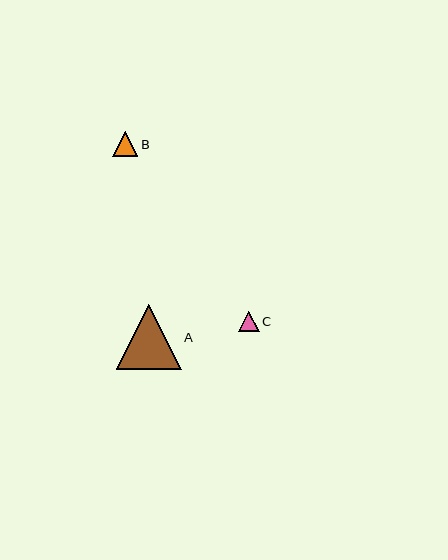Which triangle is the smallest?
Triangle C is the smallest with a size of approximately 20 pixels.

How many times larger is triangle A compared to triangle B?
Triangle A is approximately 2.6 times the size of triangle B.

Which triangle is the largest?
Triangle A is the largest with a size of approximately 65 pixels.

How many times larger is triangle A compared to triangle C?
Triangle A is approximately 3.2 times the size of triangle C.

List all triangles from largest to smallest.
From largest to smallest: A, B, C.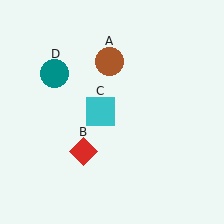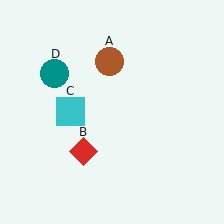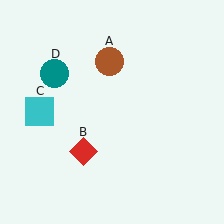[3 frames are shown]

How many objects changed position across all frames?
1 object changed position: cyan square (object C).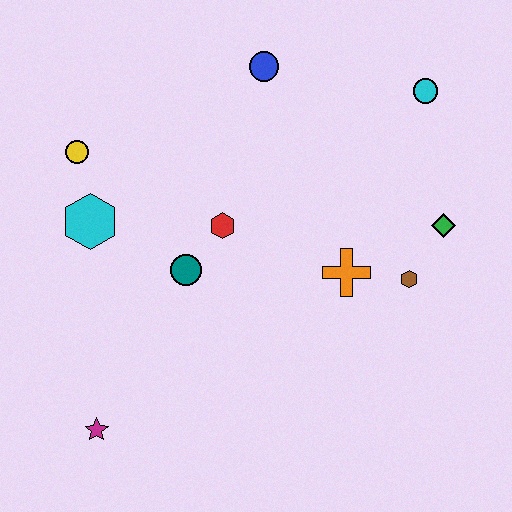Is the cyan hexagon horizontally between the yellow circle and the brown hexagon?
Yes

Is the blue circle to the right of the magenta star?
Yes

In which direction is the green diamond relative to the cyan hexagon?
The green diamond is to the right of the cyan hexagon.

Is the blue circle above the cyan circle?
Yes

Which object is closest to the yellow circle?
The cyan hexagon is closest to the yellow circle.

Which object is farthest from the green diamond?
The magenta star is farthest from the green diamond.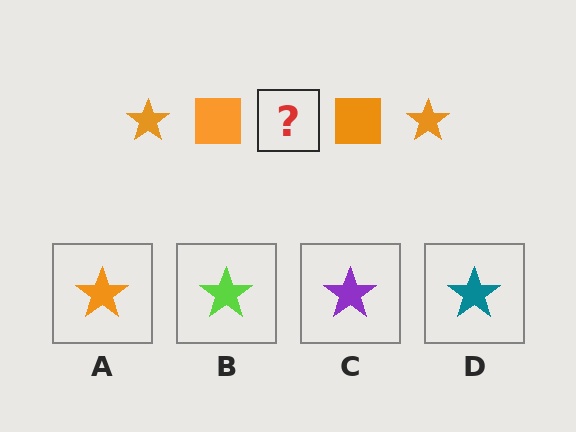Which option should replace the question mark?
Option A.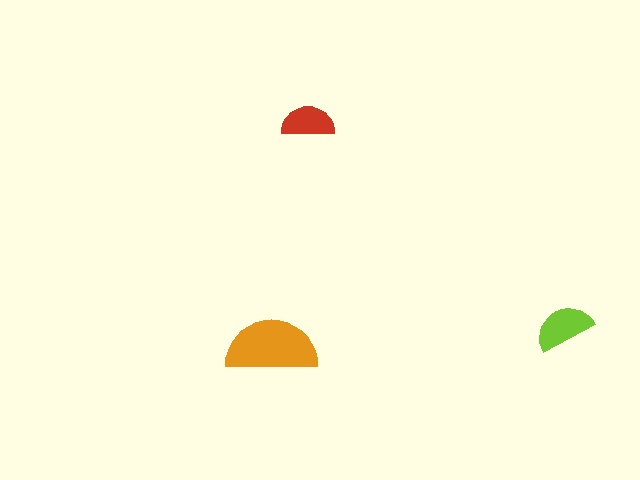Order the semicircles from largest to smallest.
the orange one, the lime one, the red one.